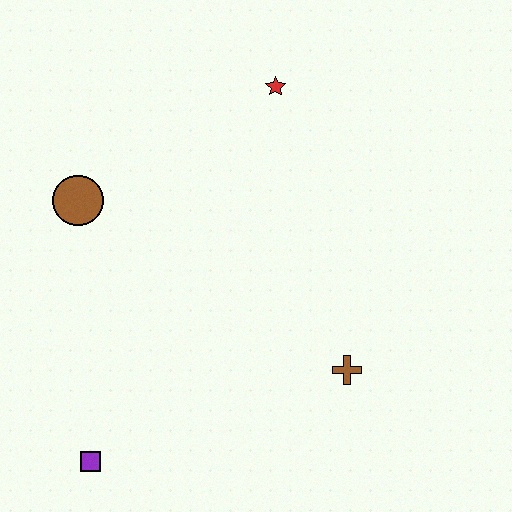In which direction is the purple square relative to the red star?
The purple square is below the red star.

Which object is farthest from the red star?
The purple square is farthest from the red star.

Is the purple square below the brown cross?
Yes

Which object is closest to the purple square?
The brown circle is closest to the purple square.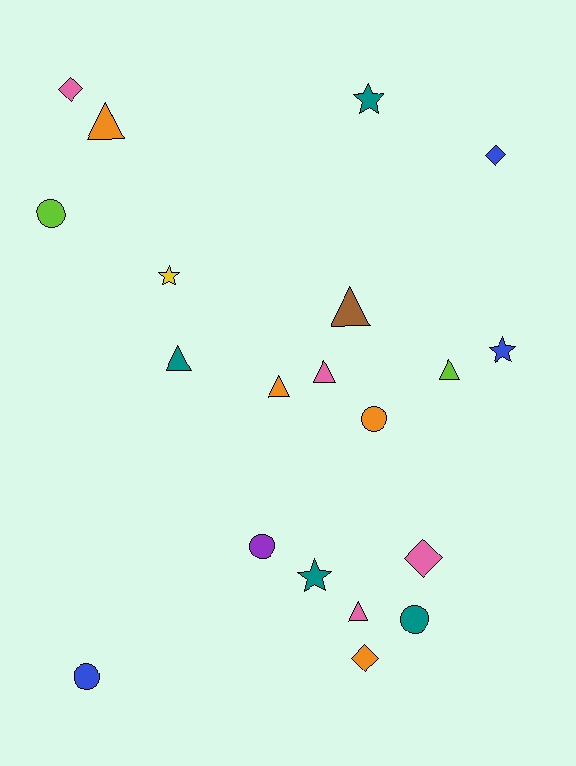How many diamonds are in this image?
There are 4 diamonds.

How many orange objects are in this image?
There are 4 orange objects.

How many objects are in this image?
There are 20 objects.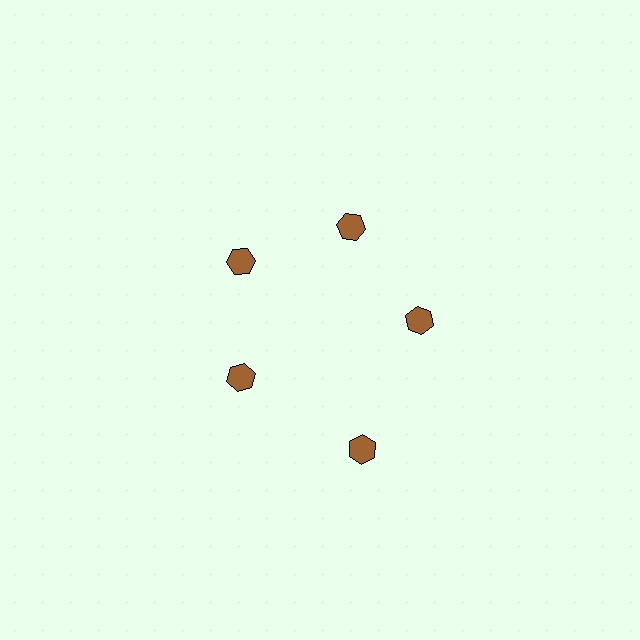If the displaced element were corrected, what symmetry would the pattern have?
It would have 5-fold rotational symmetry — the pattern would map onto itself every 72 degrees.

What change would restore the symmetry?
The symmetry would be restored by moving it inward, back onto the ring so that all 5 hexagons sit at equal angles and equal distance from the center.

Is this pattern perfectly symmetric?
No. The 5 brown hexagons are arranged in a ring, but one element near the 5 o'clock position is pushed outward from the center, breaking the 5-fold rotational symmetry.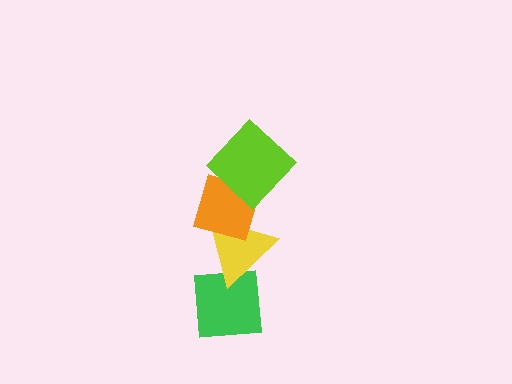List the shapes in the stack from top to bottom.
From top to bottom: the lime diamond, the orange diamond, the yellow triangle, the green square.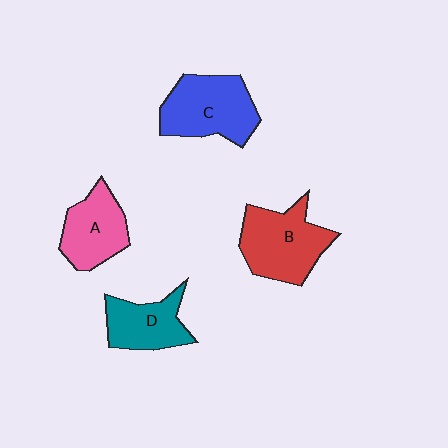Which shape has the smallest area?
Shape D (teal).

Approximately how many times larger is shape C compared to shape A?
Approximately 1.3 times.